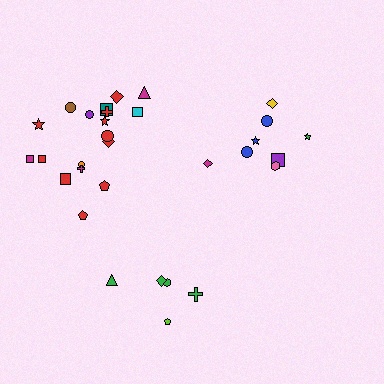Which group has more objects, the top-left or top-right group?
The top-left group.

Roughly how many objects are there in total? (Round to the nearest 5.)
Roughly 30 objects in total.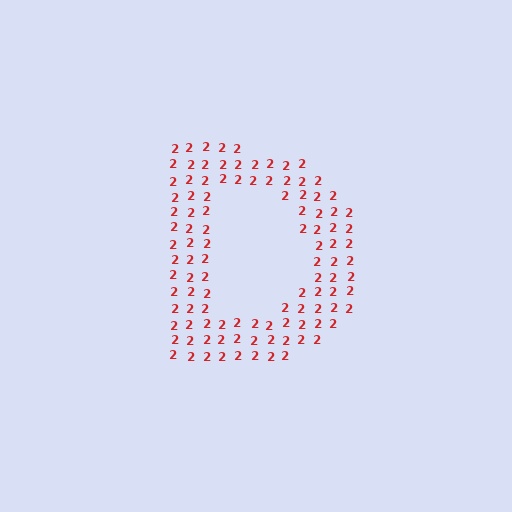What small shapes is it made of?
It is made of small digit 2's.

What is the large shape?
The large shape is the letter D.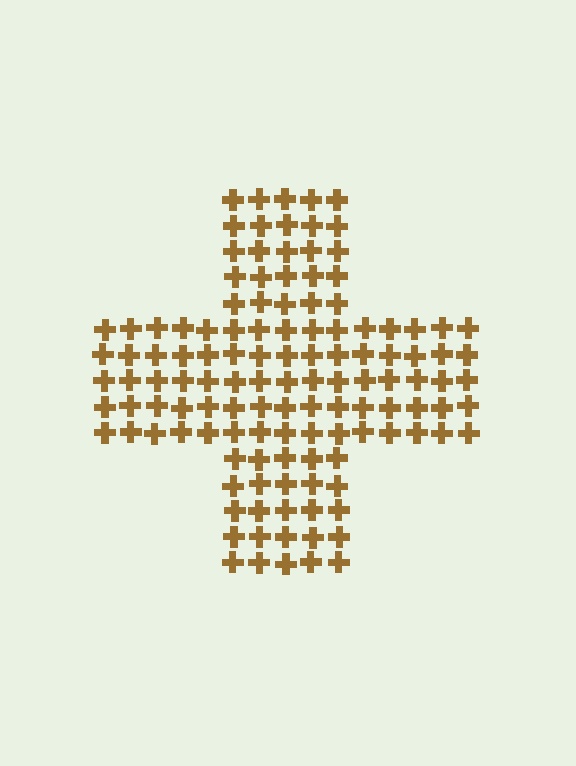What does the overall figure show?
The overall figure shows a cross.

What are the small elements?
The small elements are crosses.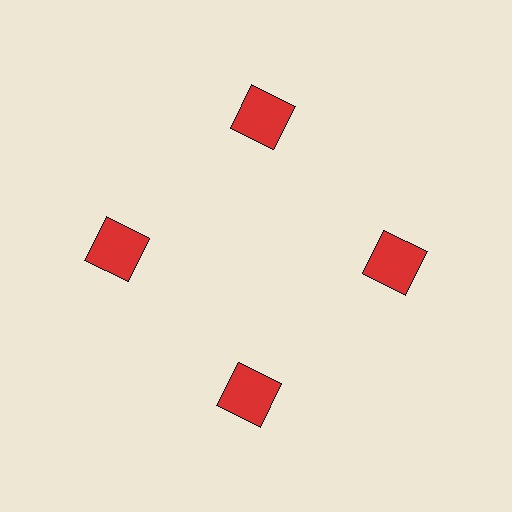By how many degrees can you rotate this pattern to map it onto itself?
The pattern maps onto itself every 90 degrees of rotation.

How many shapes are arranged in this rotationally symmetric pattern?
There are 4 shapes, arranged in 4 groups of 1.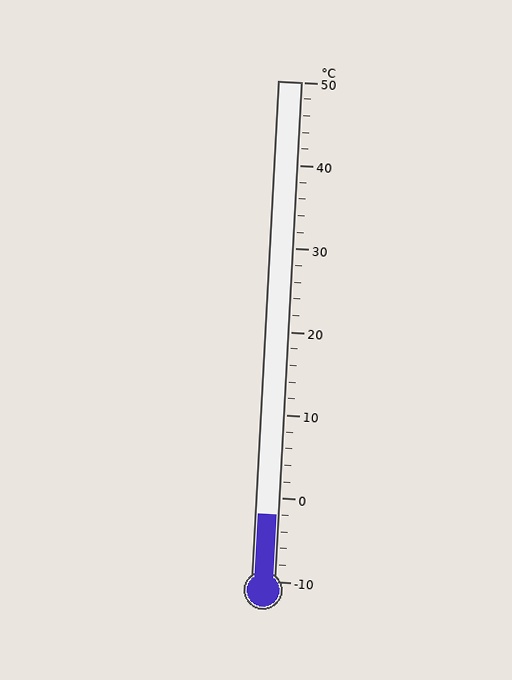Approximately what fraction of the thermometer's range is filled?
The thermometer is filled to approximately 15% of its range.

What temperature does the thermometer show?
The thermometer shows approximately -2°C.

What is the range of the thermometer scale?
The thermometer scale ranges from -10°C to 50°C.